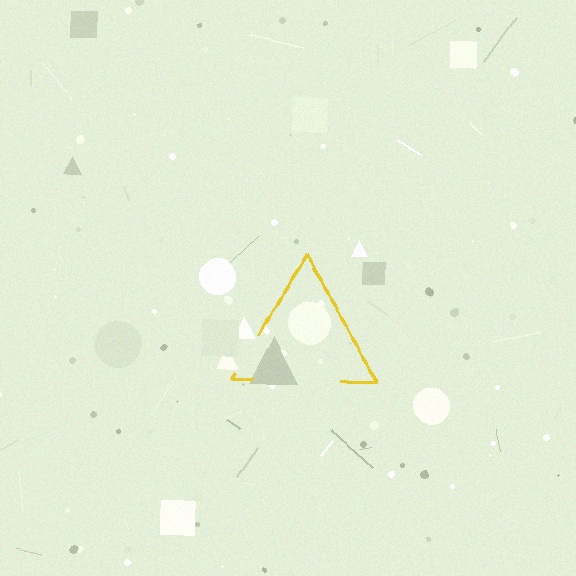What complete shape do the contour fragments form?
The contour fragments form a triangle.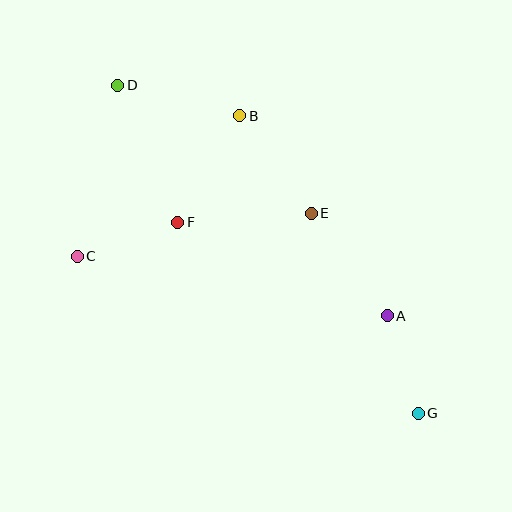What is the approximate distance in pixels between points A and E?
The distance between A and E is approximately 128 pixels.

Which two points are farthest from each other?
Points D and G are farthest from each other.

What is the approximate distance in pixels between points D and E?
The distance between D and E is approximately 232 pixels.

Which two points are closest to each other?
Points A and G are closest to each other.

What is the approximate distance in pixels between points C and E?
The distance between C and E is approximately 238 pixels.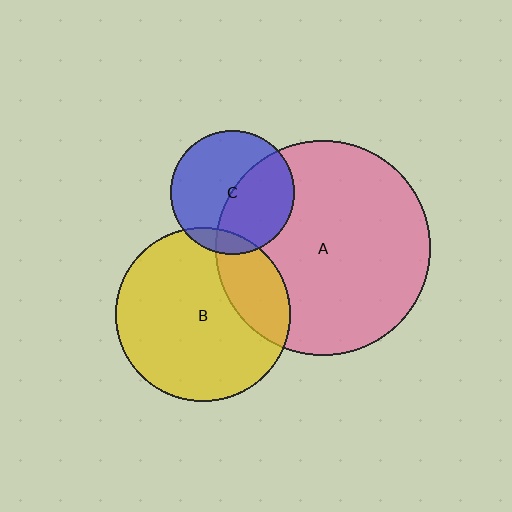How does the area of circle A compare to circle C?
Approximately 3.0 times.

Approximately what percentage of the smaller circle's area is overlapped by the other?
Approximately 25%.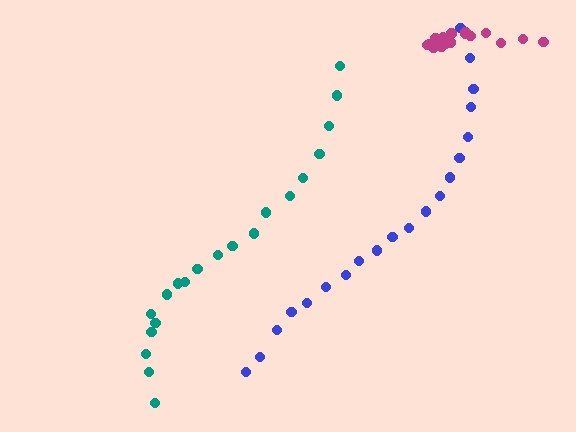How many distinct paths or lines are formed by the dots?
There are 3 distinct paths.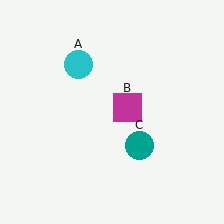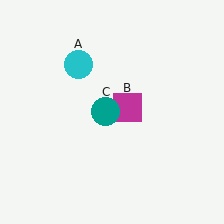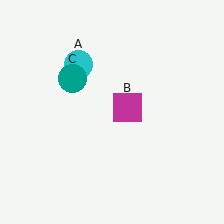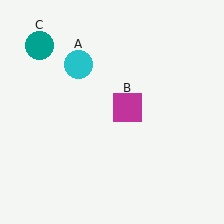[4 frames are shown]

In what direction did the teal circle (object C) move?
The teal circle (object C) moved up and to the left.